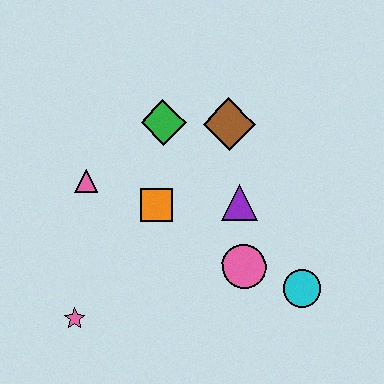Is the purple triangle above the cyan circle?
Yes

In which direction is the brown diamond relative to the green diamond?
The brown diamond is to the right of the green diamond.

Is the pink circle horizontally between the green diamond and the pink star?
No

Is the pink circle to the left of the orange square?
No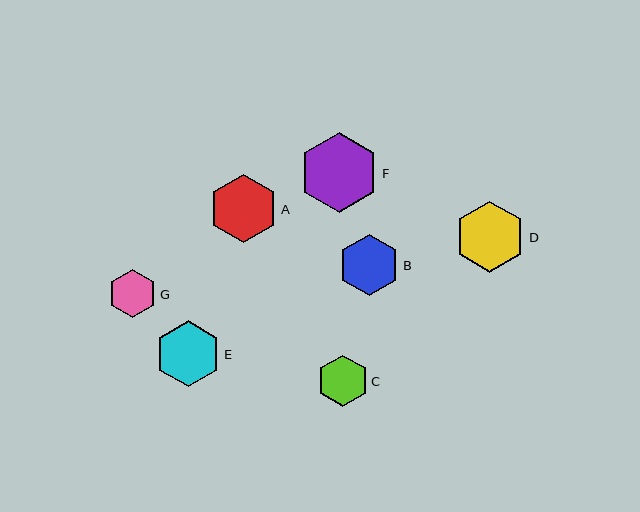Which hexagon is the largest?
Hexagon F is the largest with a size of approximately 80 pixels.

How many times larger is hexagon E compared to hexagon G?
Hexagon E is approximately 1.4 times the size of hexagon G.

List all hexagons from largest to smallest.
From largest to smallest: F, D, A, E, B, C, G.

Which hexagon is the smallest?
Hexagon G is the smallest with a size of approximately 48 pixels.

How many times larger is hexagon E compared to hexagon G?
Hexagon E is approximately 1.4 times the size of hexagon G.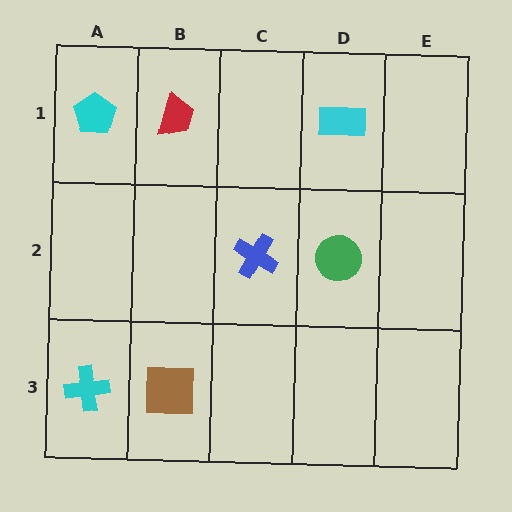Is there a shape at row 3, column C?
No, that cell is empty.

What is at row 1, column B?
A red trapezoid.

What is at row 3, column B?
A brown square.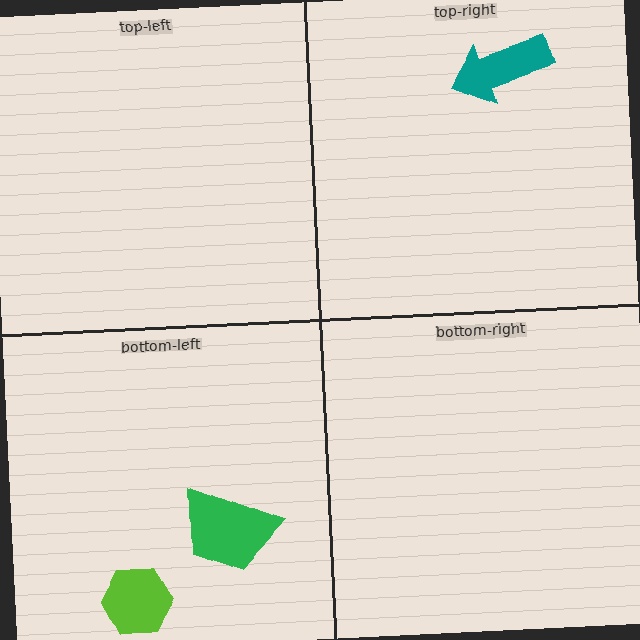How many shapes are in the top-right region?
1.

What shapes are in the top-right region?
The teal arrow.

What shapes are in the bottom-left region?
The lime hexagon, the green trapezoid.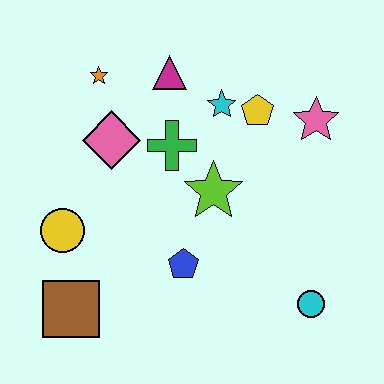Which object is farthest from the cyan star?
The brown square is farthest from the cyan star.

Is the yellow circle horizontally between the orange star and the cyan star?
No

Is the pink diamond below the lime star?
No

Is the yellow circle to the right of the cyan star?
No